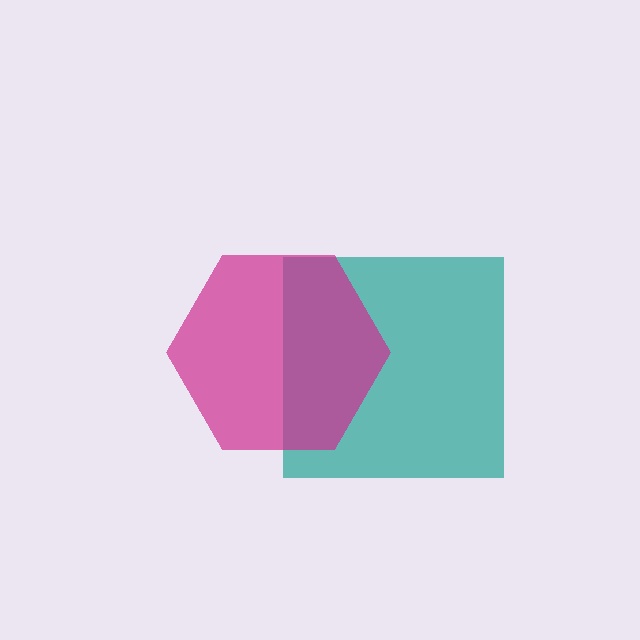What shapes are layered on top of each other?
The layered shapes are: a teal square, a magenta hexagon.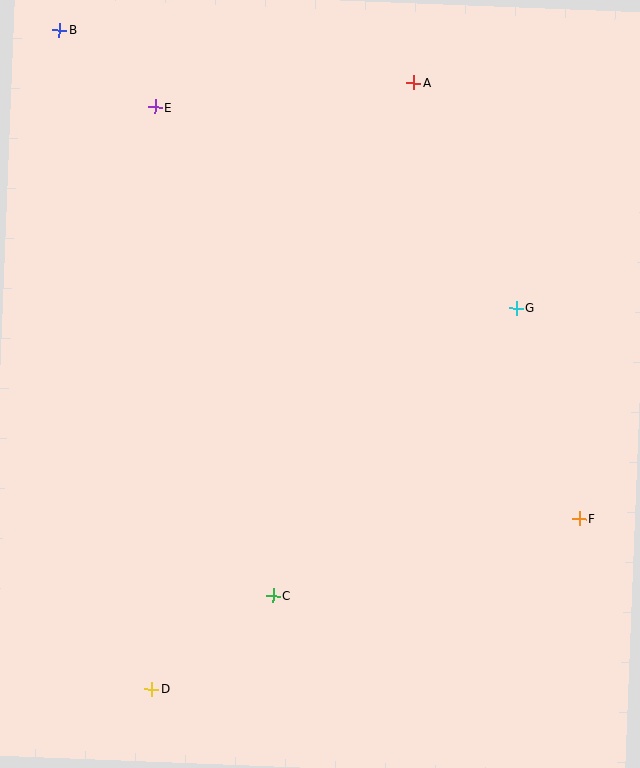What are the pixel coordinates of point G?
Point G is at (516, 308).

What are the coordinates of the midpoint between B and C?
The midpoint between B and C is at (166, 313).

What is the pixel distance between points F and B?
The distance between F and B is 714 pixels.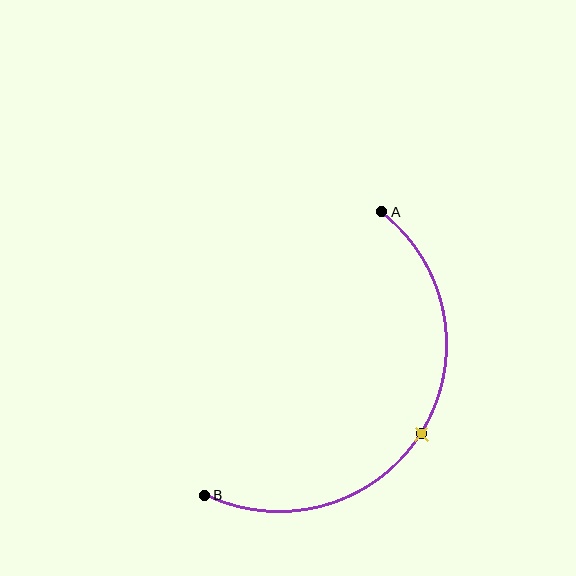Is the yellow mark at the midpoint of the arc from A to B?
Yes. The yellow mark lies on the arc at equal arc-length from both A and B — it is the arc midpoint.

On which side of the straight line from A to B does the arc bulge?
The arc bulges to the right of the straight line connecting A and B.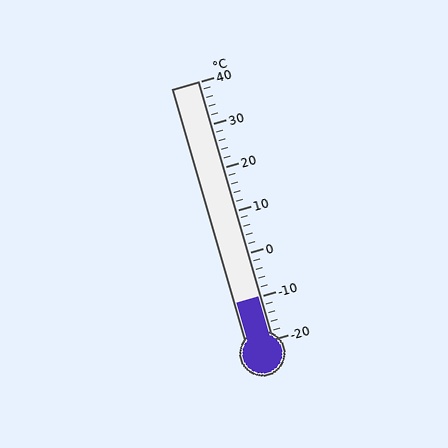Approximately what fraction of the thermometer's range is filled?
The thermometer is filled to approximately 15% of its range.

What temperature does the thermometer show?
The thermometer shows approximately -10°C.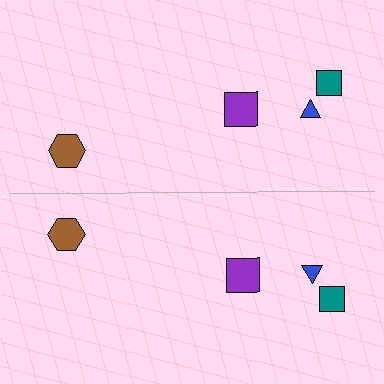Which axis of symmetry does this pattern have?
The pattern has a horizontal axis of symmetry running through the center of the image.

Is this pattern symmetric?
Yes, this pattern has bilateral (reflection) symmetry.